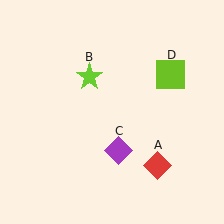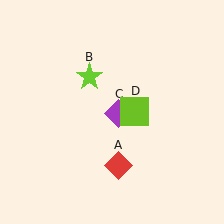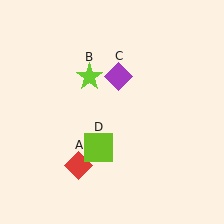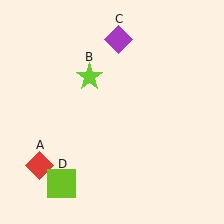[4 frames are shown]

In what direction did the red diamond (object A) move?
The red diamond (object A) moved left.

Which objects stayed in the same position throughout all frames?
Lime star (object B) remained stationary.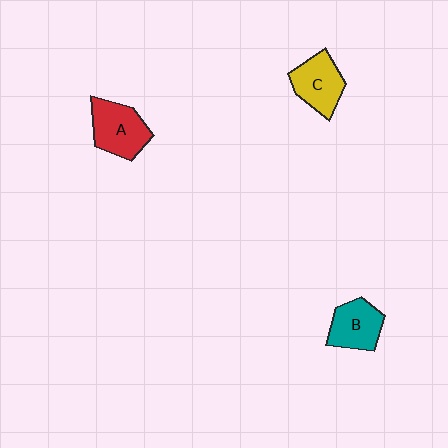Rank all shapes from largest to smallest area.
From largest to smallest: A (red), C (yellow), B (teal).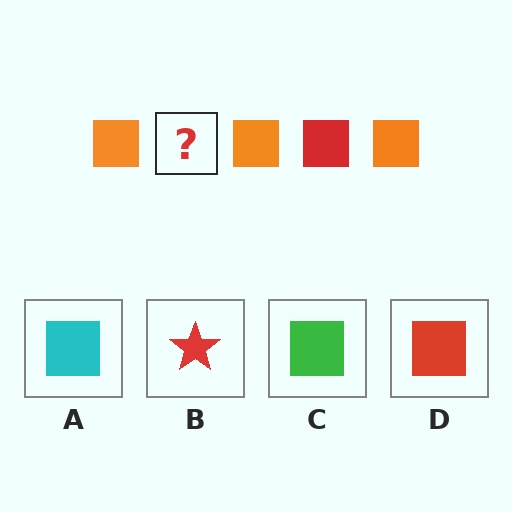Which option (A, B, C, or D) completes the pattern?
D.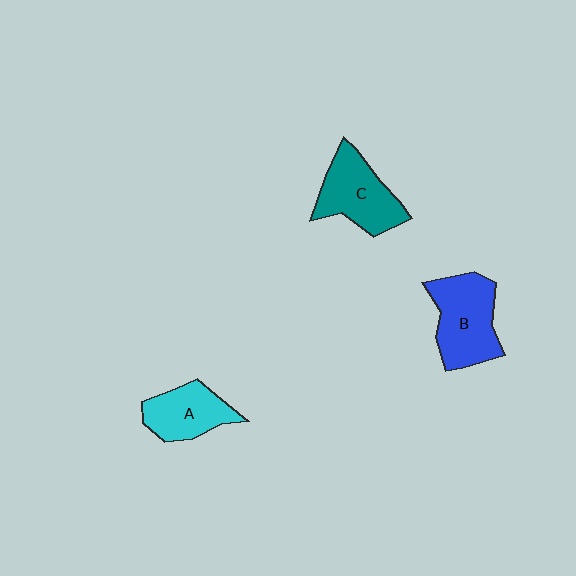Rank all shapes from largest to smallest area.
From largest to smallest: B (blue), C (teal), A (cyan).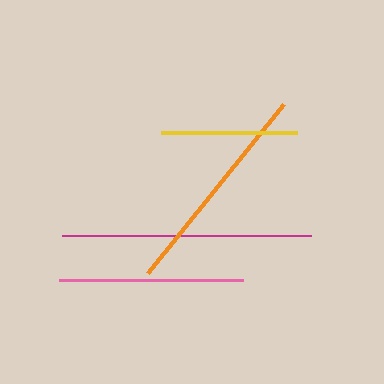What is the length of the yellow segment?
The yellow segment is approximately 136 pixels long.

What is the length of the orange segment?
The orange segment is approximately 217 pixels long.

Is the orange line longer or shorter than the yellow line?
The orange line is longer than the yellow line.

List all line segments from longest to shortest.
From longest to shortest: magenta, orange, pink, yellow.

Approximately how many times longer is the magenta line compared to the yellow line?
The magenta line is approximately 1.8 times the length of the yellow line.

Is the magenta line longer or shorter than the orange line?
The magenta line is longer than the orange line.